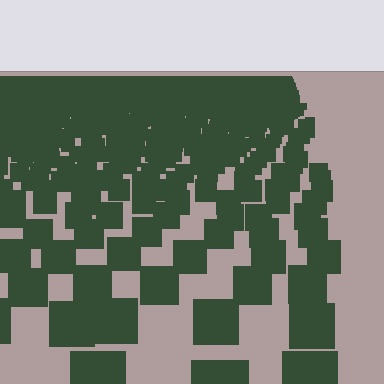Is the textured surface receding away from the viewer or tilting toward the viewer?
The surface is receding away from the viewer. Texture elements get smaller and denser toward the top.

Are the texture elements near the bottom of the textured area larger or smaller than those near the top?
Larger. Near the bottom, elements are closer to the viewer and appear at a bigger on-screen size.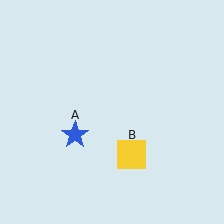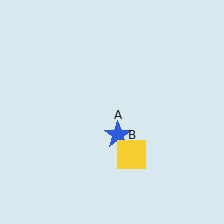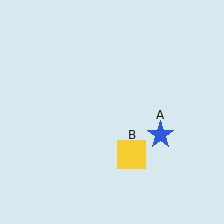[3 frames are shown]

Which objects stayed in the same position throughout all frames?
Yellow square (object B) remained stationary.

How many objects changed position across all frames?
1 object changed position: blue star (object A).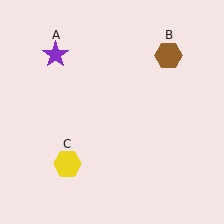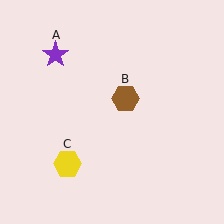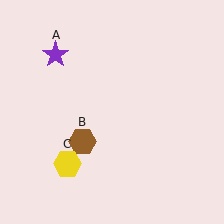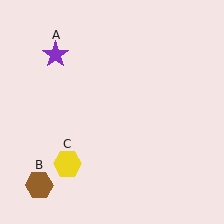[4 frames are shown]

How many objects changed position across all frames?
1 object changed position: brown hexagon (object B).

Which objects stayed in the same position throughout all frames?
Purple star (object A) and yellow hexagon (object C) remained stationary.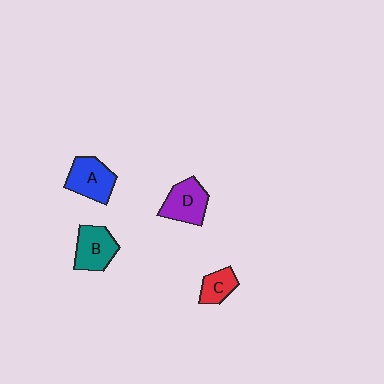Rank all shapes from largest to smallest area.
From largest to smallest: A (blue), D (purple), B (teal), C (red).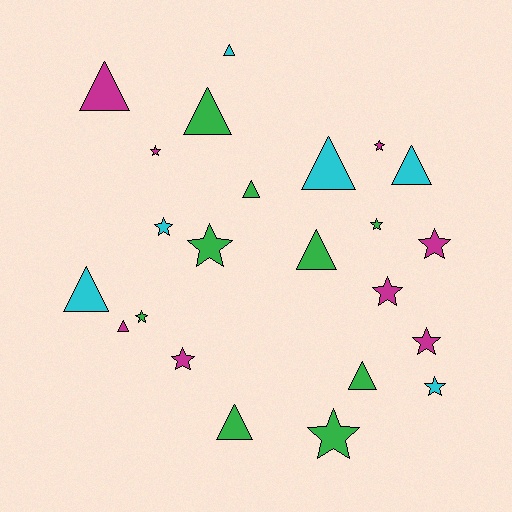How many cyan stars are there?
There are 2 cyan stars.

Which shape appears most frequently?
Star, with 12 objects.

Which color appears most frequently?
Green, with 9 objects.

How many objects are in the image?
There are 23 objects.